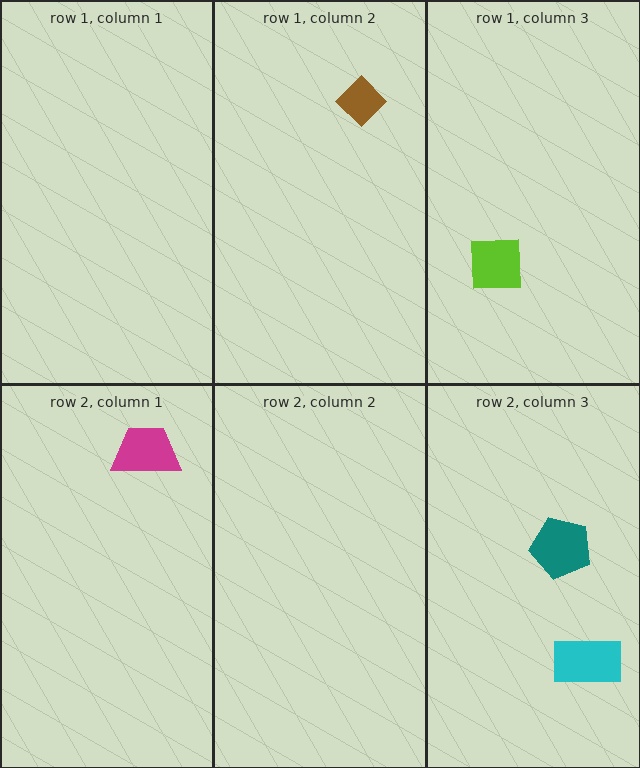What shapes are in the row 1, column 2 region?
The brown diamond.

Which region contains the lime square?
The row 1, column 3 region.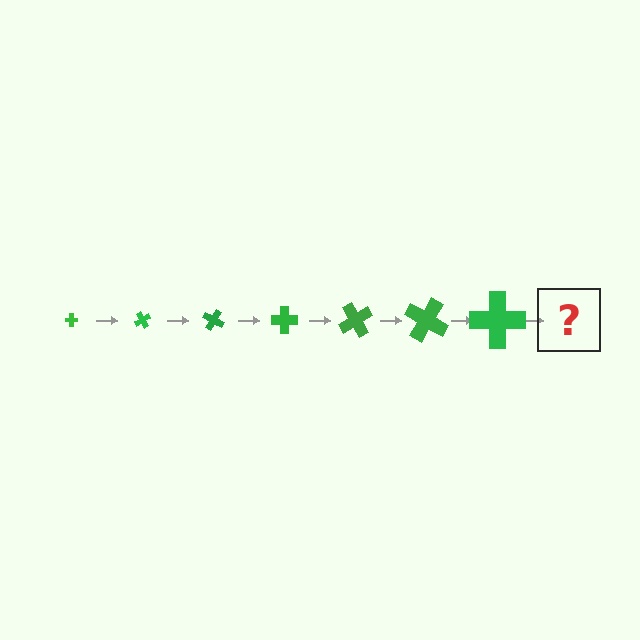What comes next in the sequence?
The next element should be a cross, larger than the previous one and rotated 420 degrees from the start.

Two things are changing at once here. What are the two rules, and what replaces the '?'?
The two rules are that the cross grows larger each step and it rotates 60 degrees each step. The '?' should be a cross, larger than the previous one and rotated 420 degrees from the start.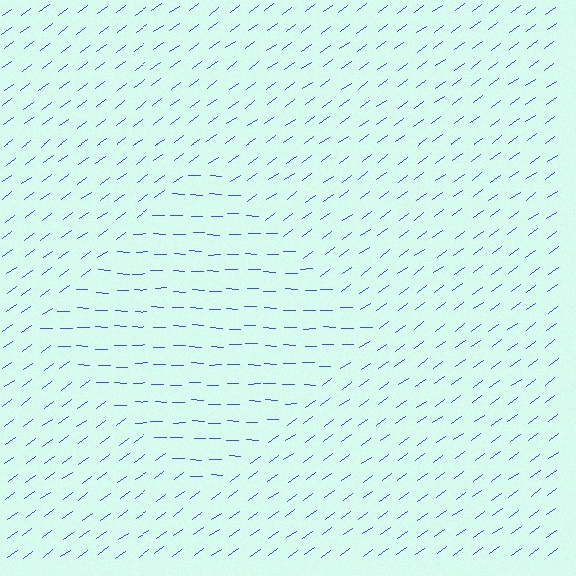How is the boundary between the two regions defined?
The boundary is defined purely by a change in line orientation (approximately 38 degrees difference). All lines are the same color and thickness.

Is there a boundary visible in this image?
Yes, there is a texture boundary formed by a change in line orientation.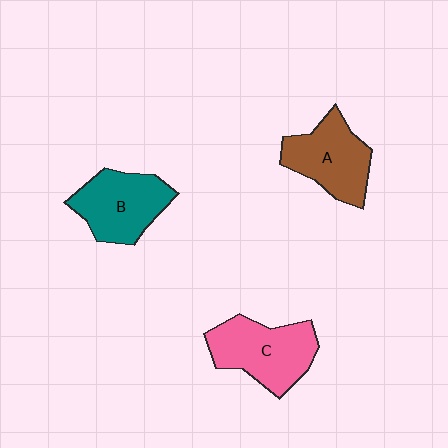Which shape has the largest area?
Shape C (pink).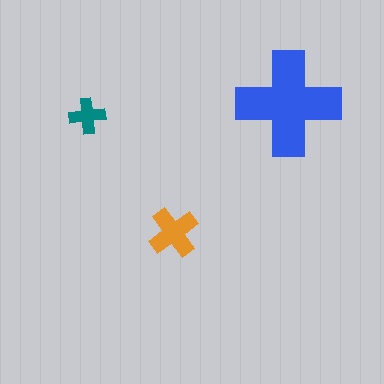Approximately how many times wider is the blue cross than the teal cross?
About 3 times wider.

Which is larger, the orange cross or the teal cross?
The orange one.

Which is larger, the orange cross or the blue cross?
The blue one.